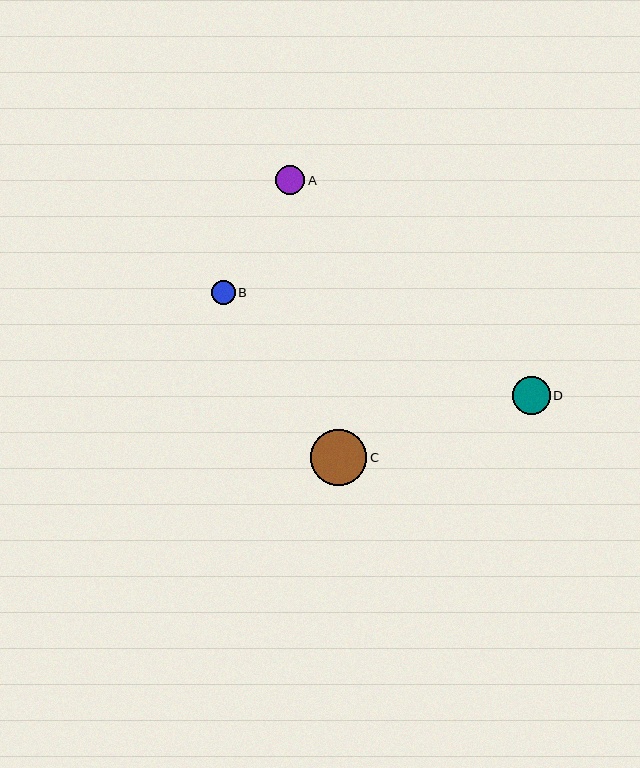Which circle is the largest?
Circle C is the largest with a size of approximately 56 pixels.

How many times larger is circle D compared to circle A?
Circle D is approximately 1.3 times the size of circle A.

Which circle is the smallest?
Circle B is the smallest with a size of approximately 24 pixels.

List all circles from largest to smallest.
From largest to smallest: C, D, A, B.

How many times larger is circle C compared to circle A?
Circle C is approximately 1.9 times the size of circle A.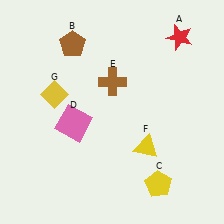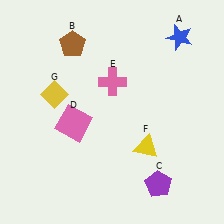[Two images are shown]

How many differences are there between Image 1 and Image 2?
There are 3 differences between the two images.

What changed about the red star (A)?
In Image 1, A is red. In Image 2, it changed to blue.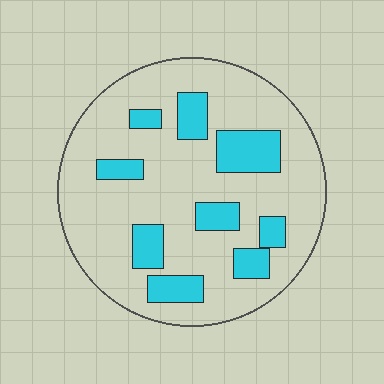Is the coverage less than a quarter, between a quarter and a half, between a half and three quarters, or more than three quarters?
Less than a quarter.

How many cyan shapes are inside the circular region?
9.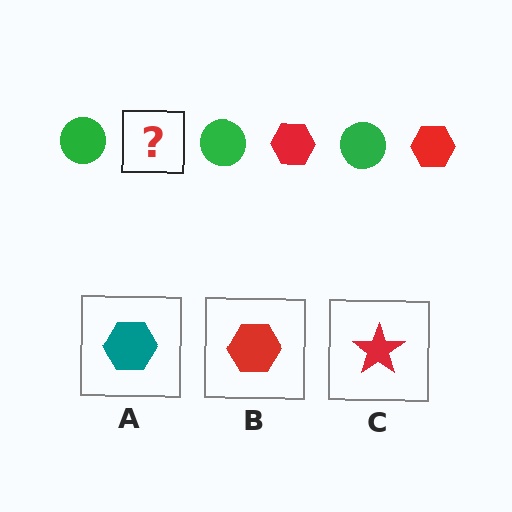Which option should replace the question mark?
Option B.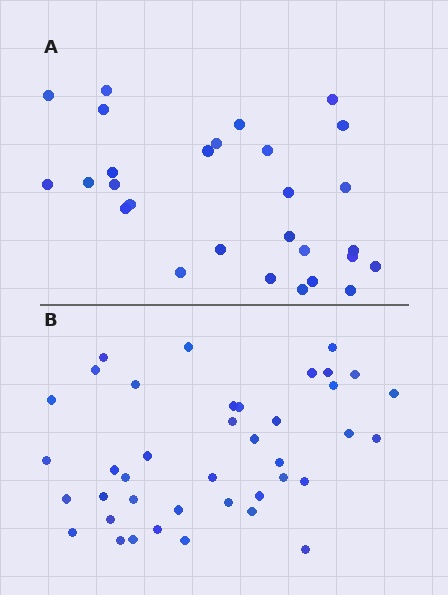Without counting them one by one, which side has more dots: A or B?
Region B (the bottom region) has more dots.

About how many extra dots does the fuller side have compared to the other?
Region B has roughly 12 or so more dots than region A.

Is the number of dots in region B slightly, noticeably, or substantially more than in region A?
Region B has noticeably more, but not dramatically so. The ratio is roughly 1.4 to 1.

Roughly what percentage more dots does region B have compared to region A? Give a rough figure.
About 45% more.